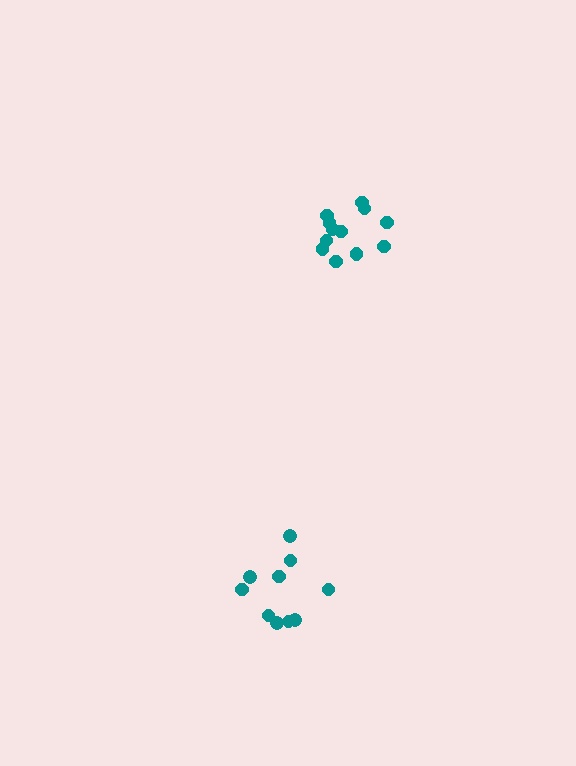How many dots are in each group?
Group 1: 10 dots, Group 2: 12 dots (22 total).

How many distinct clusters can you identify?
There are 2 distinct clusters.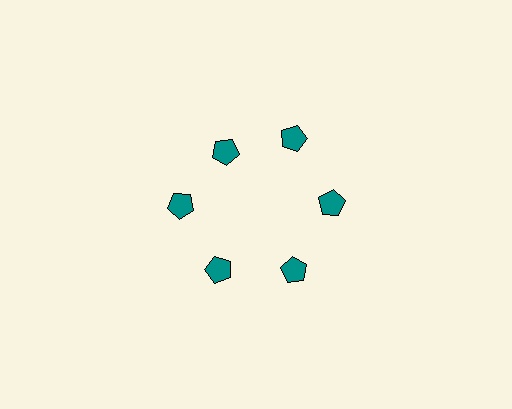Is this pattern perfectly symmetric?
No. The 6 teal pentagons are arranged in a ring, but one element near the 11 o'clock position is pulled inward toward the center, breaking the 6-fold rotational symmetry.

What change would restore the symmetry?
The symmetry would be restored by moving it outward, back onto the ring so that all 6 pentagons sit at equal angles and equal distance from the center.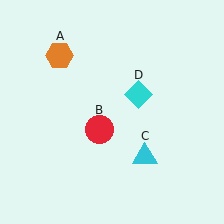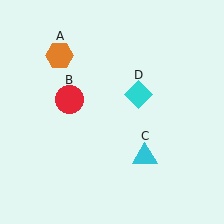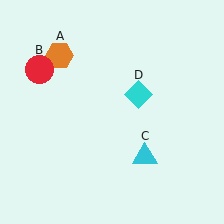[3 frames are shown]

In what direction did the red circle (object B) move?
The red circle (object B) moved up and to the left.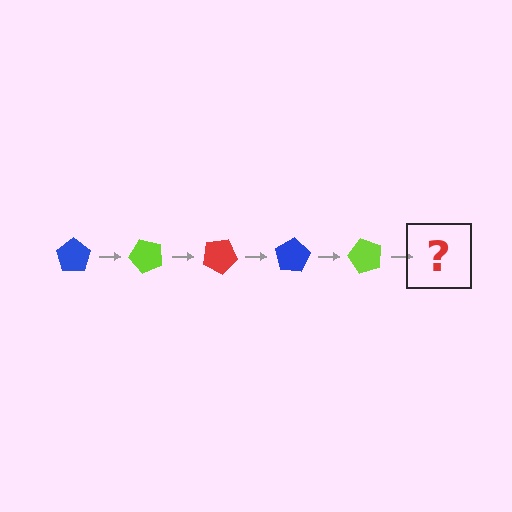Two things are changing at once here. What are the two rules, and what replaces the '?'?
The two rules are that it rotates 50 degrees each step and the color cycles through blue, lime, and red. The '?' should be a red pentagon, rotated 250 degrees from the start.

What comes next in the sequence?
The next element should be a red pentagon, rotated 250 degrees from the start.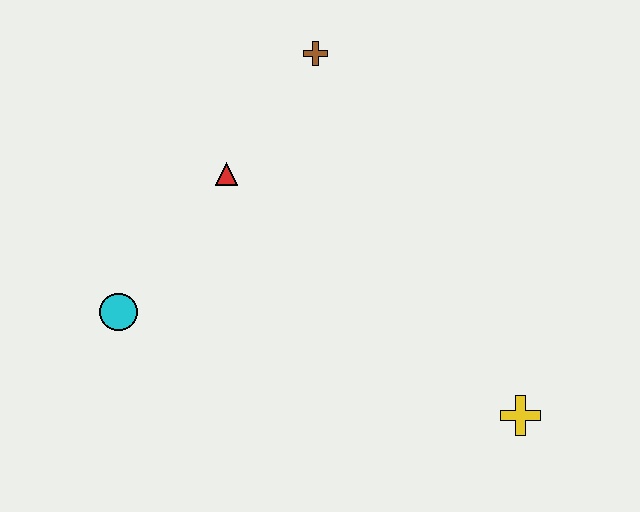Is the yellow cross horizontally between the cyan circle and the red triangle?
No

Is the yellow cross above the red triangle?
No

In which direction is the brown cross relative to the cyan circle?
The brown cross is above the cyan circle.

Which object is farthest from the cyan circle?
The yellow cross is farthest from the cyan circle.